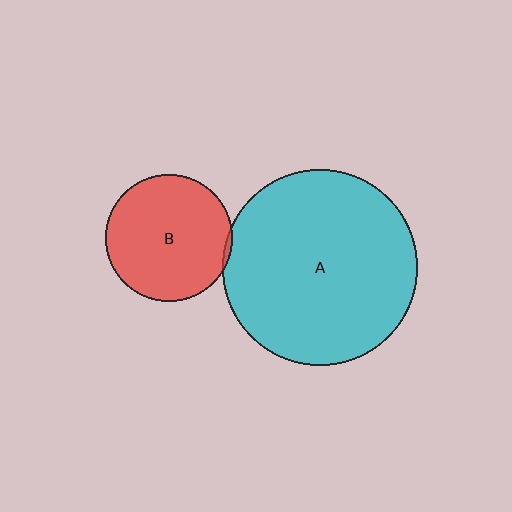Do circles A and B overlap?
Yes.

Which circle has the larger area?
Circle A (cyan).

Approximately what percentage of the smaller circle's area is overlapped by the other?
Approximately 5%.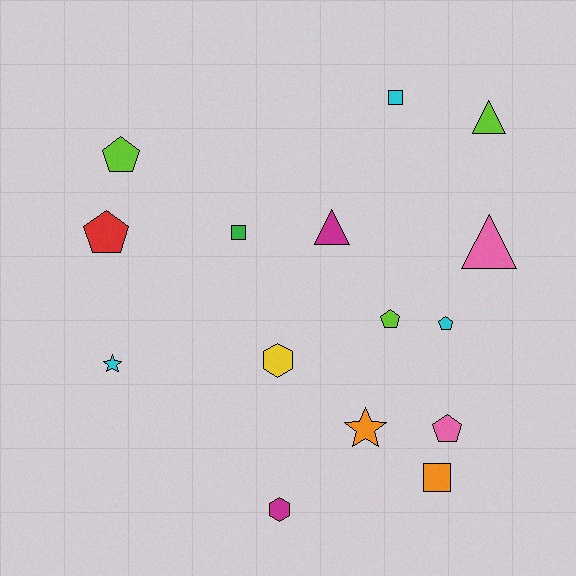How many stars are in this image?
There are 2 stars.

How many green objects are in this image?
There is 1 green object.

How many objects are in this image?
There are 15 objects.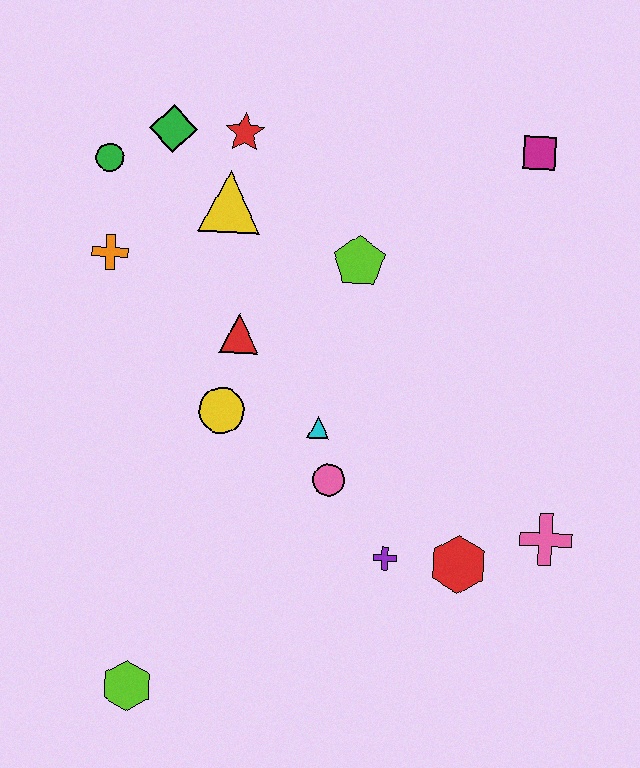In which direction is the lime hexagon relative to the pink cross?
The lime hexagon is to the left of the pink cross.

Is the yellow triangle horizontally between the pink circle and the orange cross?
Yes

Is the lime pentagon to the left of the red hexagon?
Yes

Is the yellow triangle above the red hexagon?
Yes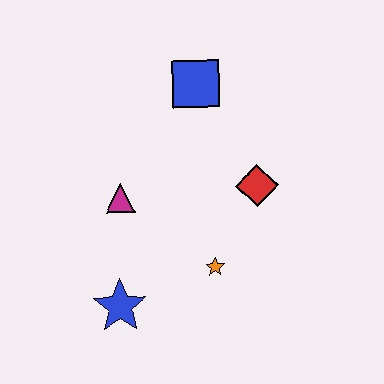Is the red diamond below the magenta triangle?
No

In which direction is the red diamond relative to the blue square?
The red diamond is below the blue square.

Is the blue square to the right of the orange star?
No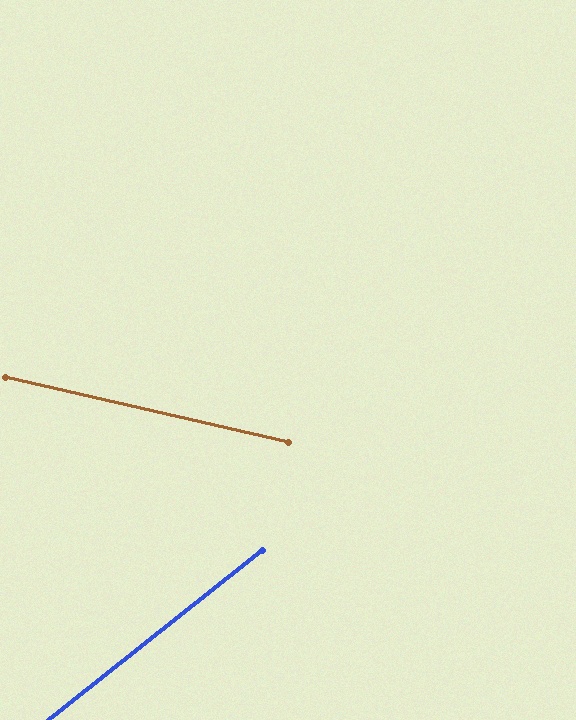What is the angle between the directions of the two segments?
Approximately 51 degrees.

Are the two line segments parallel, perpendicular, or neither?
Neither parallel nor perpendicular — they differ by about 51°.